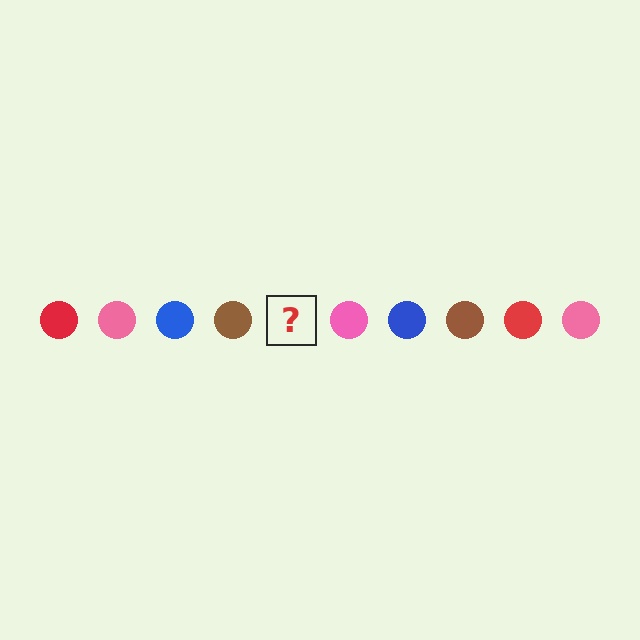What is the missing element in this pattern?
The missing element is a red circle.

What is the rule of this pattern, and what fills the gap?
The rule is that the pattern cycles through red, pink, blue, brown circles. The gap should be filled with a red circle.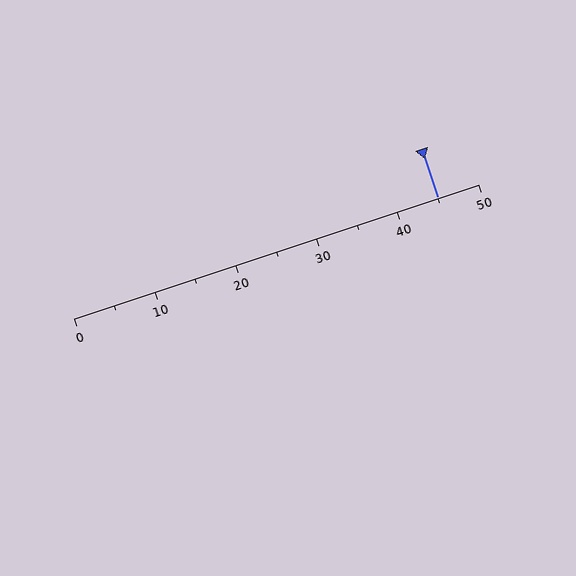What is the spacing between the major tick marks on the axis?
The major ticks are spaced 10 apart.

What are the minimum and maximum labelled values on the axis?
The axis runs from 0 to 50.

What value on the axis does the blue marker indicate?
The marker indicates approximately 45.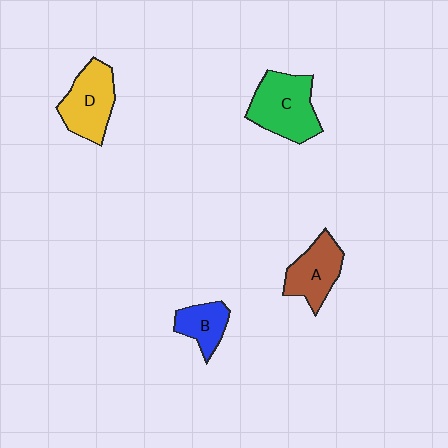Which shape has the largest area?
Shape C (green).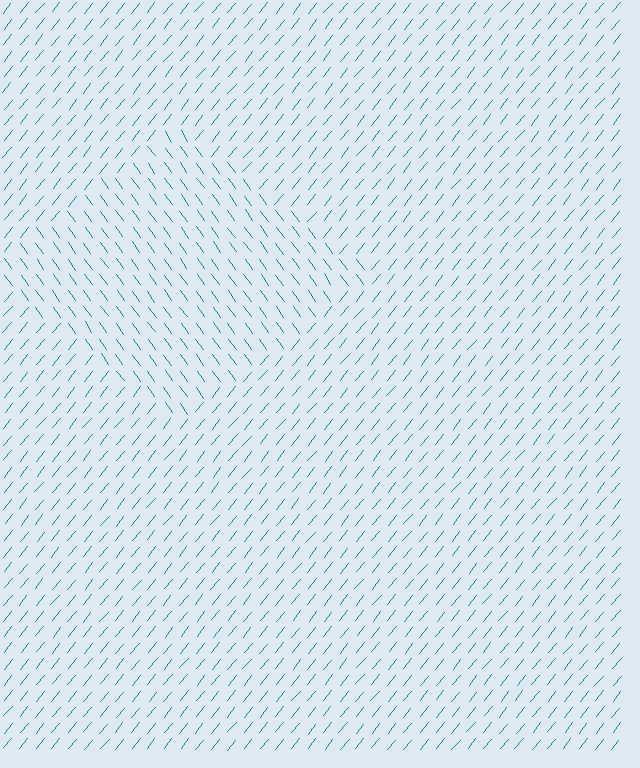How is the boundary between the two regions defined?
The boundary is defined purely by a change in line orientation (approximately 75 degrees difference). All lines are the same color and thickness.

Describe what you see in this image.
The image is filled with small teal line segments. A diamond region in the image has lines oriented differently from the surrounding lines, creating a visible texture boundary.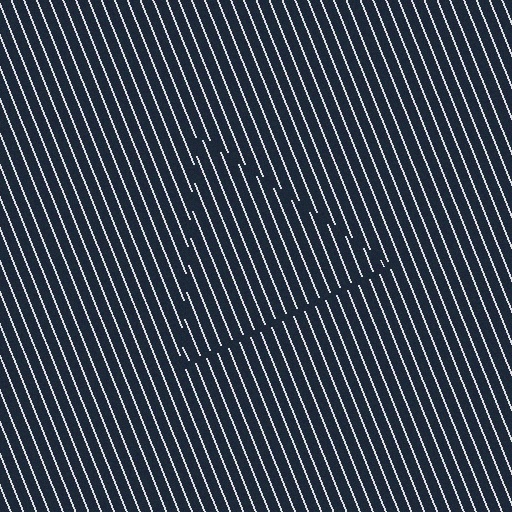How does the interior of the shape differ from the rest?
The interior of the shape contains the same grating, shifted by half a period — the contour is defined by the phase discontinuity where line-ends from the inner and outer gratings abut.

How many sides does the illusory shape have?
3 sides — the line-ends trace a triangle.